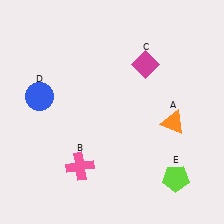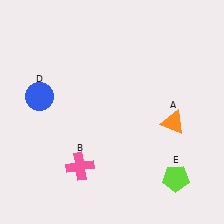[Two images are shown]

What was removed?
The magenta diamond (C) was removed in Image 2.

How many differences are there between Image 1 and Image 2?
There is 1 difference between the two images.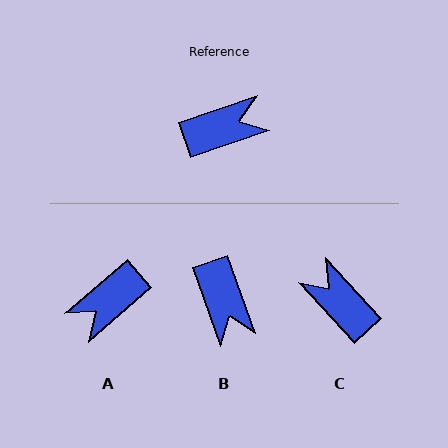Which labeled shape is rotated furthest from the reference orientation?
A, about 158 degrees away.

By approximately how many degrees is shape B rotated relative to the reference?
Approximately 88 degrees clockwise.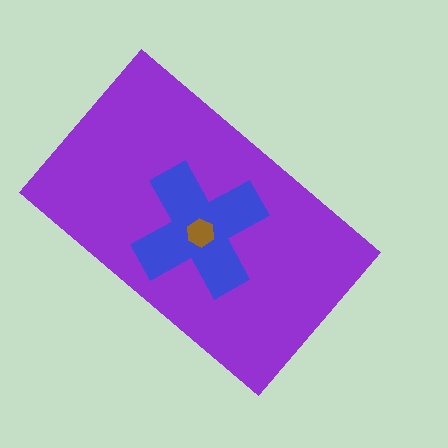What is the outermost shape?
The purple rectangle.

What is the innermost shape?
The brown hexagon.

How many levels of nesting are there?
3.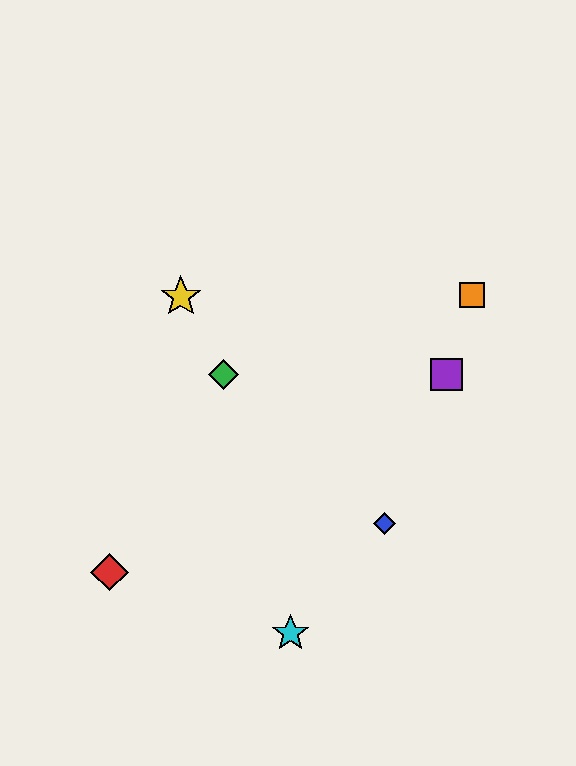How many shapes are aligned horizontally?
2 shapes (the green diamond, the purple square) are aligned horizontally.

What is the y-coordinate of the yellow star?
The yellow star is at y≈297.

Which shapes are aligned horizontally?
The green diamond, the purple square are aligned horizontally.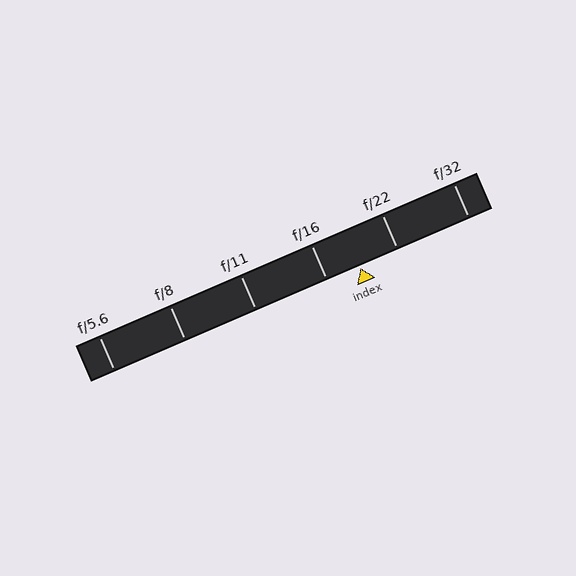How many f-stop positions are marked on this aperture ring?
There are 6 f-stop positions marked.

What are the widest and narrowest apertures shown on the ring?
The widest aperture shown is f/5.6 and the narrowest is f/32.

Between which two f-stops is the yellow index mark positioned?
The index mark is between f/16 and f/22.